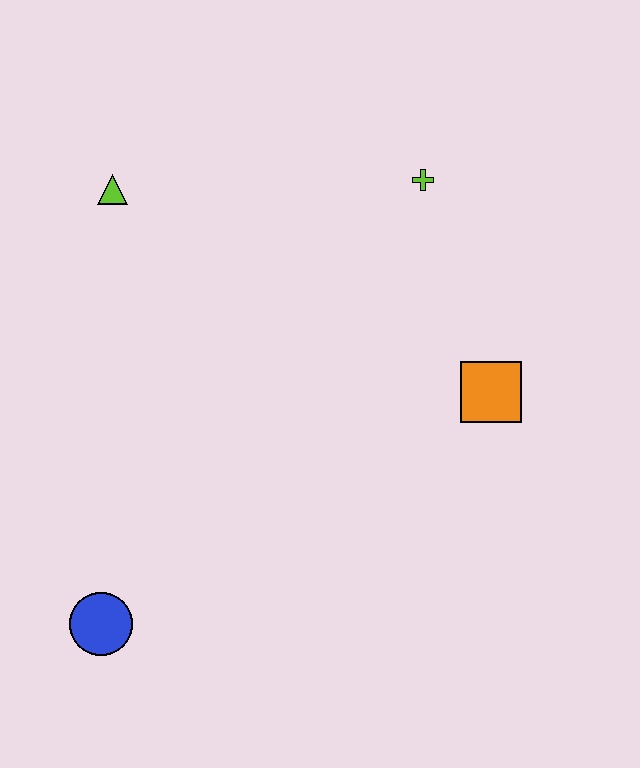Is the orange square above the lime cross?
No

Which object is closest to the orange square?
The lime cross is closest to the orange square.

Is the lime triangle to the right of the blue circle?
Yes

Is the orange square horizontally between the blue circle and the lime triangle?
No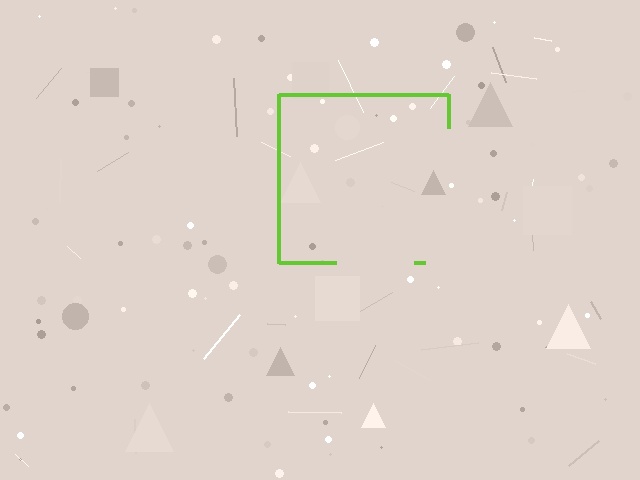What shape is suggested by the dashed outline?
The dashed outline suggests a square.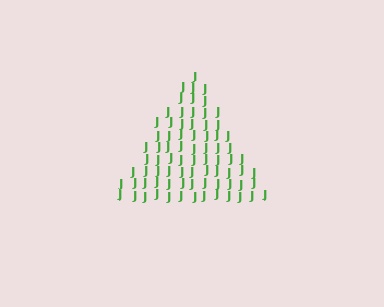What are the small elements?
The small elements are letter J's.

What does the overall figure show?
The overall figure shows a triangle.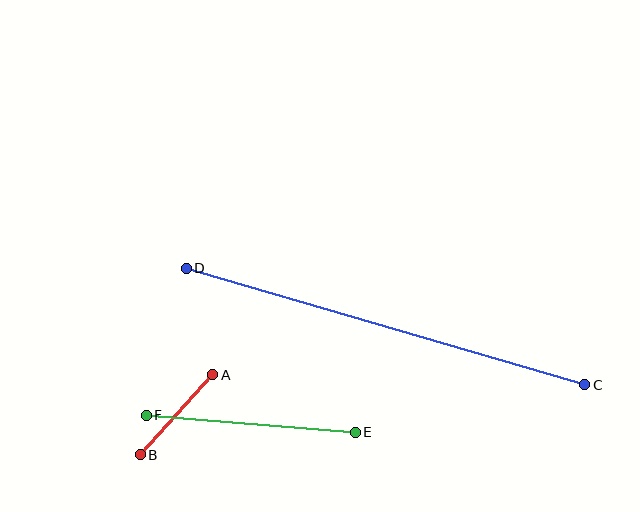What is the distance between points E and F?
The distance is approximately 210 pixels.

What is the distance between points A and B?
The distance is approximately 108 pixels.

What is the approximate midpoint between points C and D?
The midpoint is at approximately (385, 326) pixels.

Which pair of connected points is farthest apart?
Points C and D are farthest apart.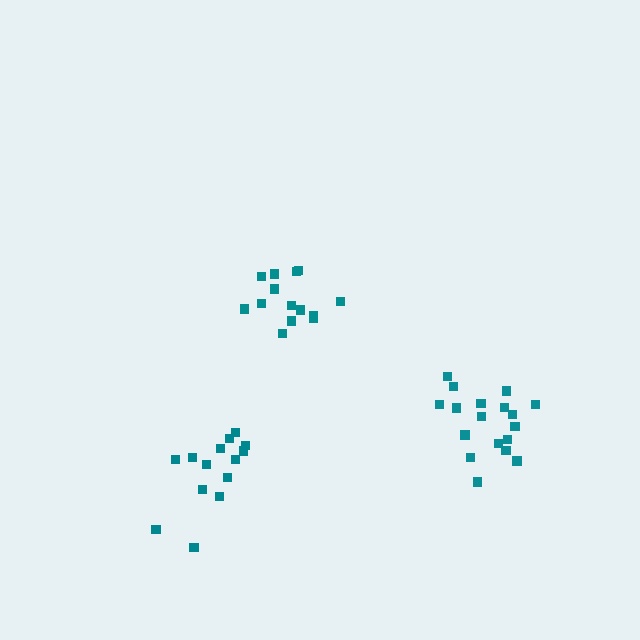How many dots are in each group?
Group 1: 14 dots, Group 2: 14 dots, Group 3: 18 dots (46 total).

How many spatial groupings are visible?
There are 3 spatial groupings.